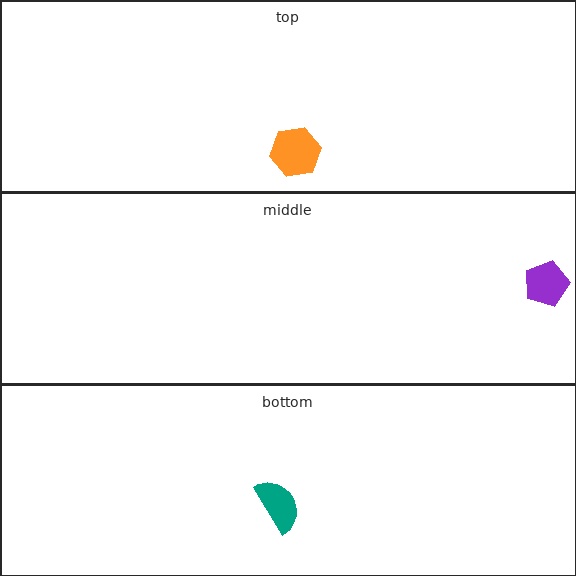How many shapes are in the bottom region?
1.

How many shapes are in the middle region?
1.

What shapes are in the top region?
The orange hexagon.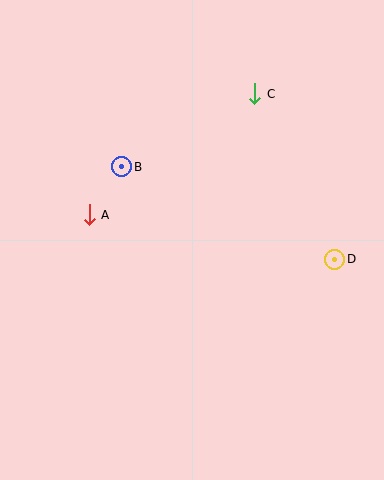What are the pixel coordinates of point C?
Point C is at (255, 94).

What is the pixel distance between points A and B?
The distance between A and B is 58 pixels.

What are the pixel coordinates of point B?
Point B is at (122, 167).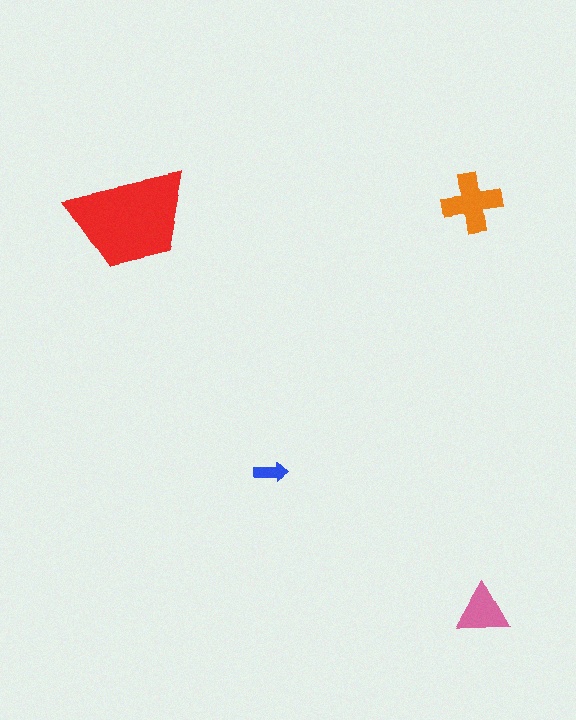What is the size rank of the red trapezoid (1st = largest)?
1st.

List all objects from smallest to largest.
The blue arrow, the pink triangle, the orange cross, the red trapezoid.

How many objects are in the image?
There are 4 objects in the image.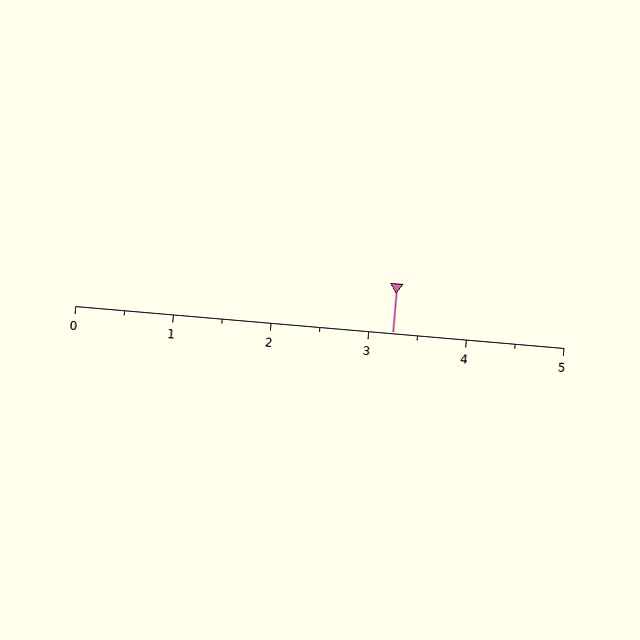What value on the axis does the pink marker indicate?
The marker indicates approximately 3.2.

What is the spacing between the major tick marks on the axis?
The major ticks are spaced 1 apart.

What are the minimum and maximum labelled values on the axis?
The axis runs from 0 to 5.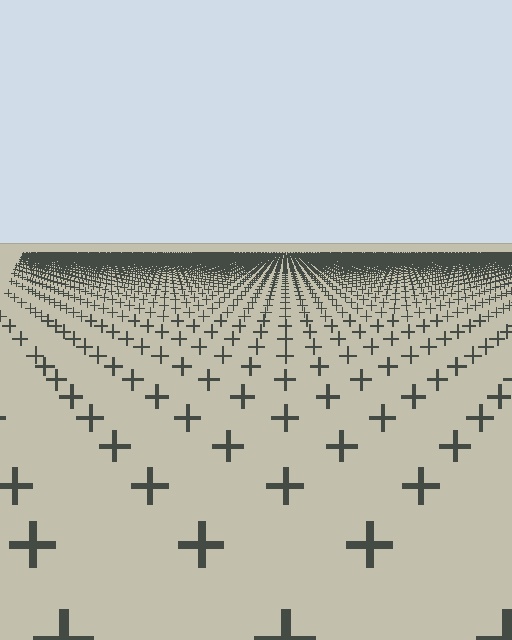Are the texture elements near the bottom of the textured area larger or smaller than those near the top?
Larger. Near the bottom, elements are closer to the viewer and appear at a bigger on-screen size.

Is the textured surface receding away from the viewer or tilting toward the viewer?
The surface is receding away from the viewer. Texture elements get smaller and denser toward the top.